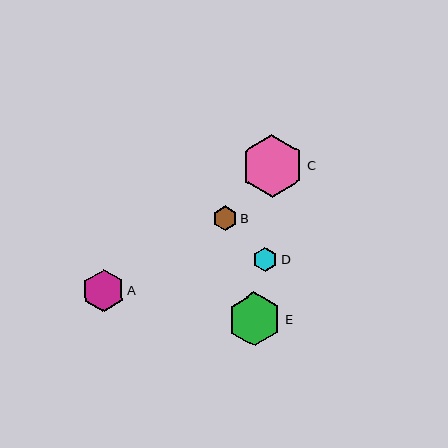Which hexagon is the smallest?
Hexagon D is the smallest with a size of approximately 25 pixels.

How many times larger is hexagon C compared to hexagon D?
Hexagon C is approximately 2.5 times the size of hexagon D.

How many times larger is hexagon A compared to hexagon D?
Hexagon A is approximately 1.7 times the size of hexagon D.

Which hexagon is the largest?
Hexagon C is the largest with a size of approximately 62 pixels.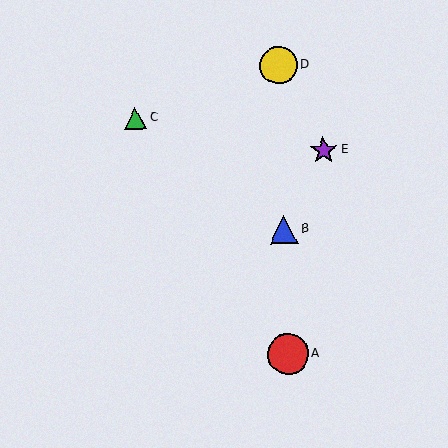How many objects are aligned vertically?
3 objects (A, B, D) are aligned vertically.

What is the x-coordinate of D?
Object D is at x≈279.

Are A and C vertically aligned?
No, A is at x≈288 and C is at x≈135.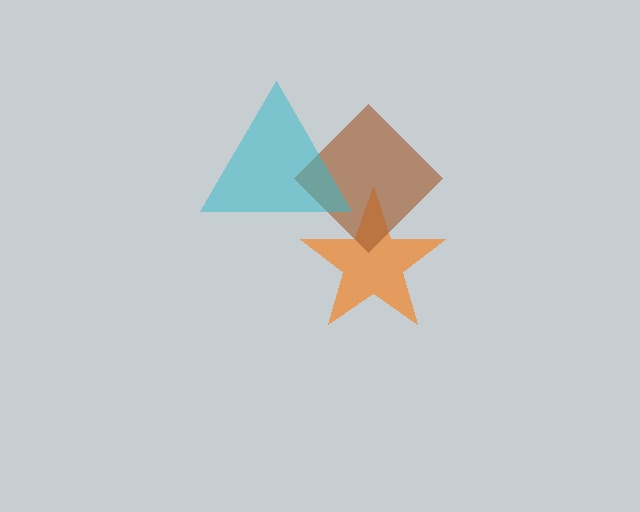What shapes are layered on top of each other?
The layered shapes are: an orange star, a brown diamond, a cyan triangle.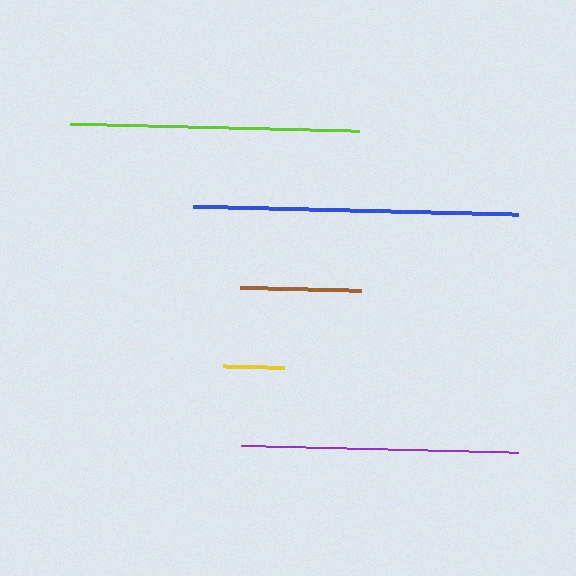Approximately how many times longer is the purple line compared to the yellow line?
The purple line is approximately 4.6 times the length of the yellow line.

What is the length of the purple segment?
The purple segment is approximately 277 pixels long.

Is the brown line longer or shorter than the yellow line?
The brown line is longer than the yellow line.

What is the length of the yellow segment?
The yellow segment is approximately 61 pixels long.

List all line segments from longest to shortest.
From longest to shortest: blue, lime, purple, brown, yellow.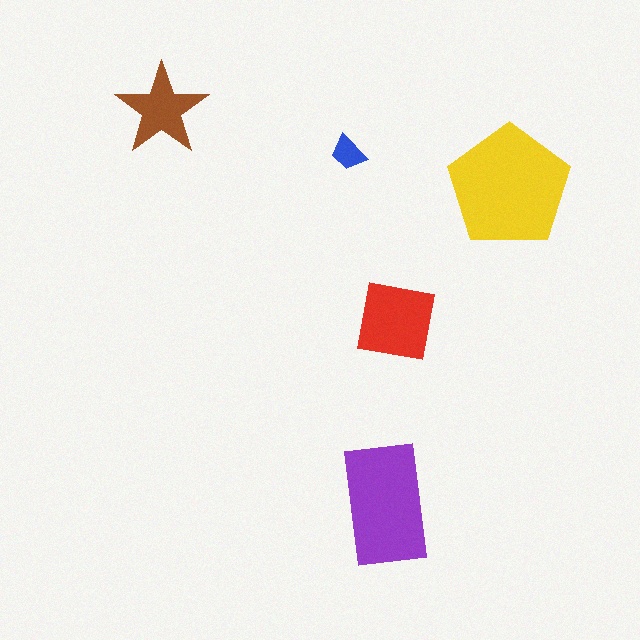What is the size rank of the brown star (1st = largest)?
4th.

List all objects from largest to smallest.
The yellow pentagon, the purple rectangle, the red square, the brown star, the blue trapezoid.